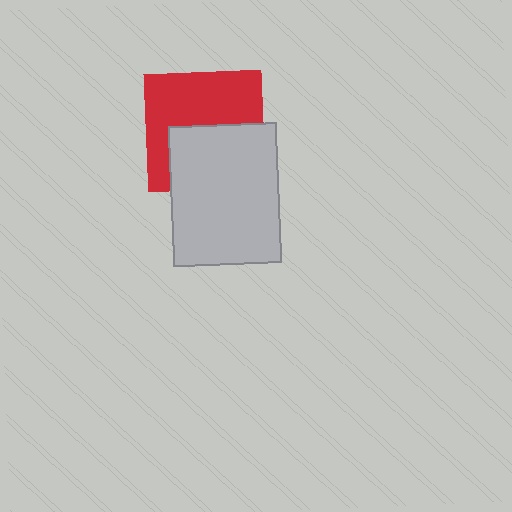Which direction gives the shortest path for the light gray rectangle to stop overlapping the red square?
Moving down gives the shortest separation.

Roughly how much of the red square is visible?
About half of it is visible (roughly 56%).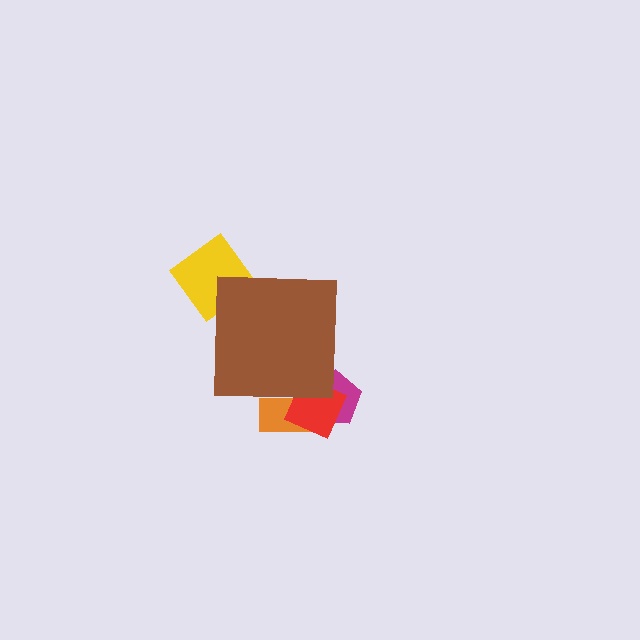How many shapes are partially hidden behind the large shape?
4 shapes are partially hidden.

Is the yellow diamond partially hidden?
Yes, the yellow diamond is partially hidden behind the brown square.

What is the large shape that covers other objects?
A brown square.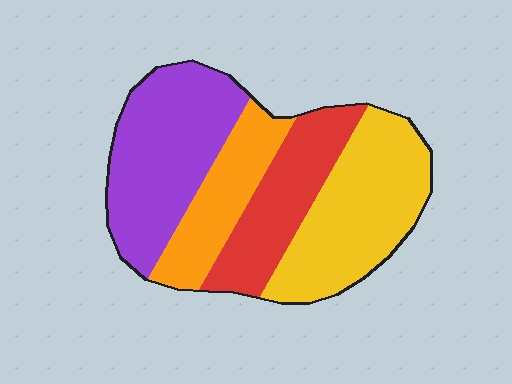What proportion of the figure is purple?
Purple takes up about one third (1/3) of the figure.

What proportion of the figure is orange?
Orange takes up about one sixth (1/6) of the figure.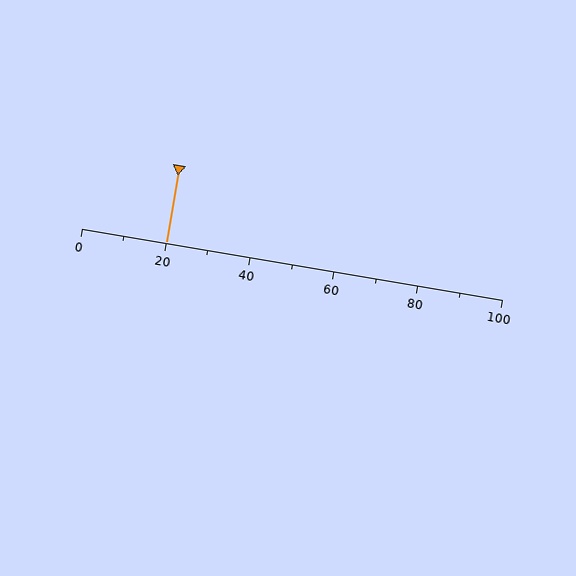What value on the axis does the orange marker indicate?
The marker indicates approximately 20.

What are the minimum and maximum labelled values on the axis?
The axis runs from 0 to 100.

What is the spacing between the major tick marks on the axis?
The major ticks are spaced 20 apart.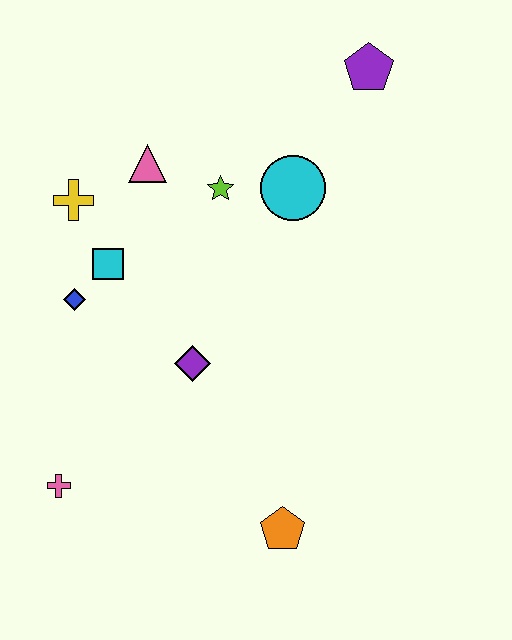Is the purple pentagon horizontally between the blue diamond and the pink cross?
No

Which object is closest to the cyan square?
The blue diamond is closest to the cyan square.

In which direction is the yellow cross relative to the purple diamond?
The yellow cross is above the purple diamond.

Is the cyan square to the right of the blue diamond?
Yes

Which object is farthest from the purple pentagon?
The pink cross is farthest from the purple pentagon.